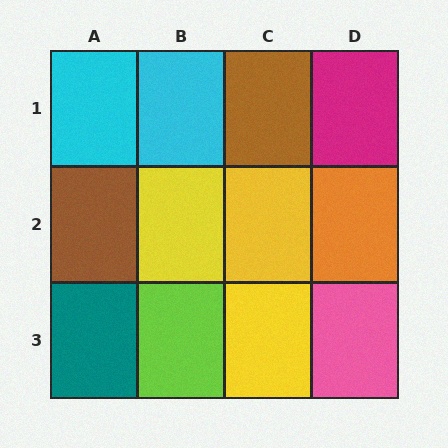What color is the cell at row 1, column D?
Magenta.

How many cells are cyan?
2 cells are cyan.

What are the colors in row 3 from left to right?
Teal, lime, yellow, pink.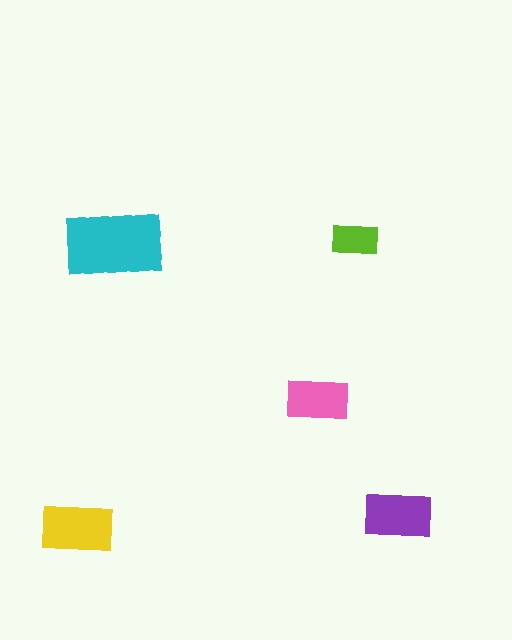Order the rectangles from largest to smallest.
the cyan one, the yellow one, the purple one, the pink one, the lime one.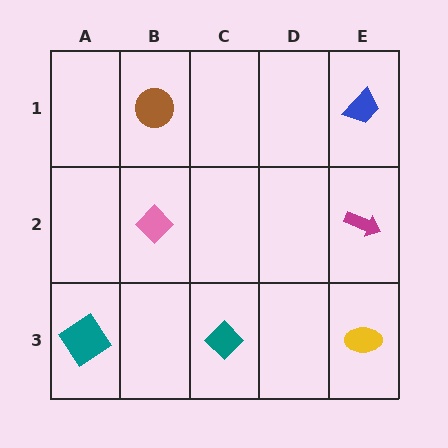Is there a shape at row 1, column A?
No, that cell is empty.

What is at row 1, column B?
A brown circle.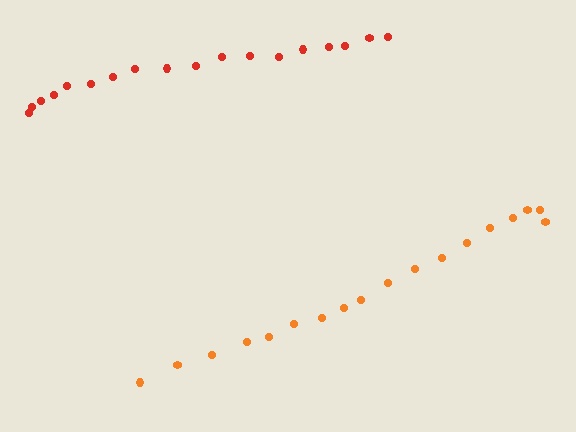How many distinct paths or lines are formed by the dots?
There are 2 distinct paths.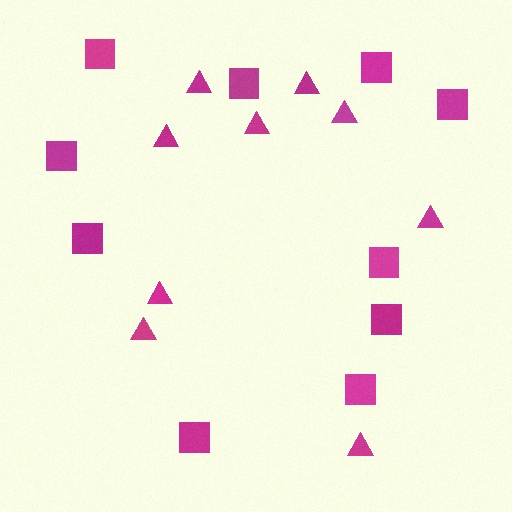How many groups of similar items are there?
There are 2 groups: one group of triangles (9) and one group of squares (10).